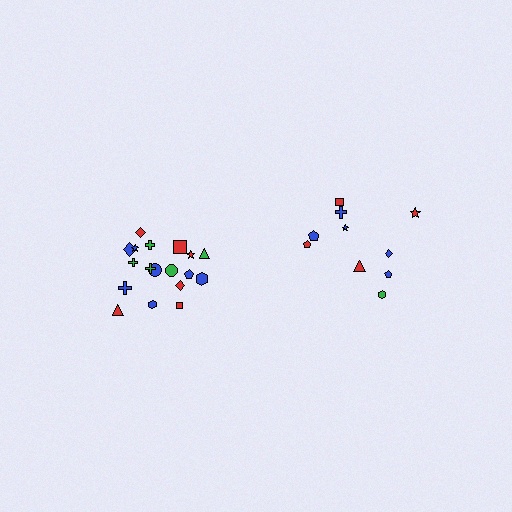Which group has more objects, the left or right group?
The left group.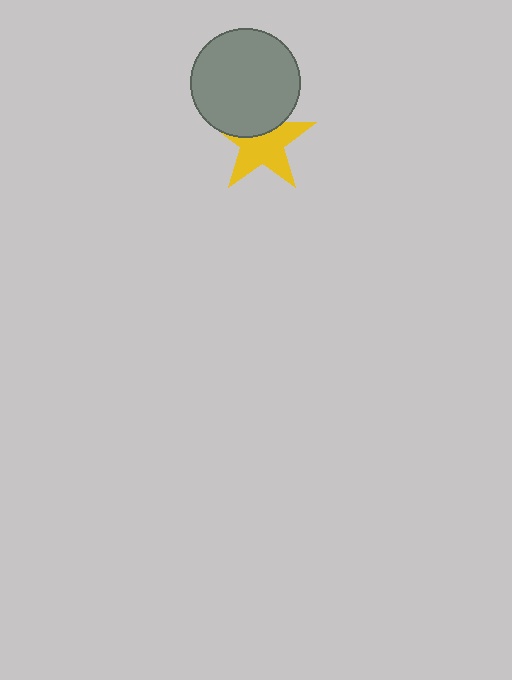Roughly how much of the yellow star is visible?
About half of it is visible (roughly 64%).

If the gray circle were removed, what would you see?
You would see the complete yellow star.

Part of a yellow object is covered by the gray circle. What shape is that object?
It is a star.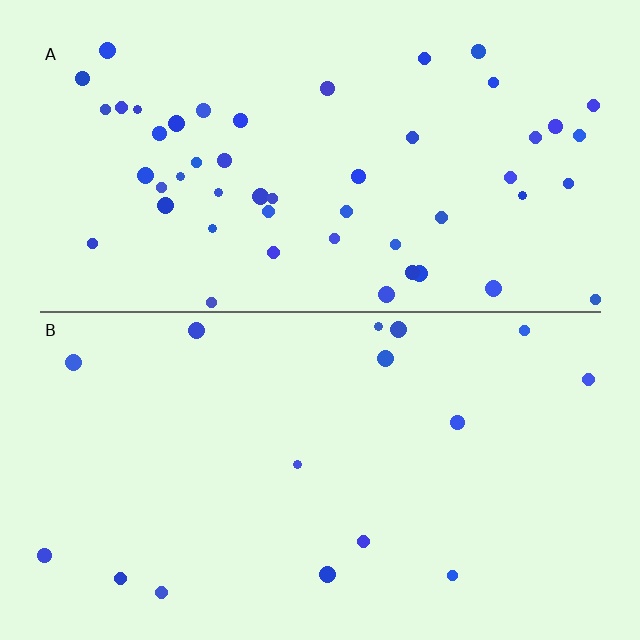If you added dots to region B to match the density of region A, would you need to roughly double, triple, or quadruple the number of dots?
Approximately triple.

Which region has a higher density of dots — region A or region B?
A (the top).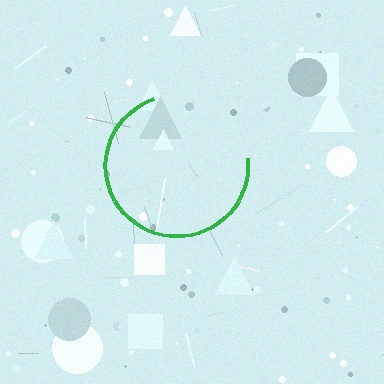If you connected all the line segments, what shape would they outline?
They would outline a circle.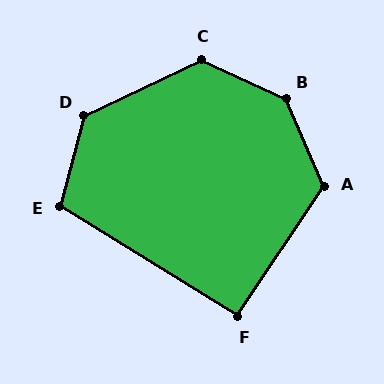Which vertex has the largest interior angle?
B, at approximately 138 degrees.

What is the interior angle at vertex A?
Approximately 123 degrees (obtuse).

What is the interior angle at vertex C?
Approximately 130 degrees (obtuse).